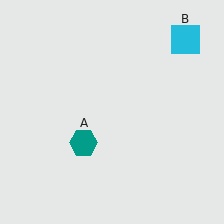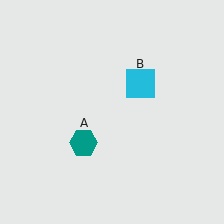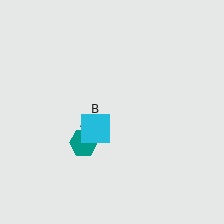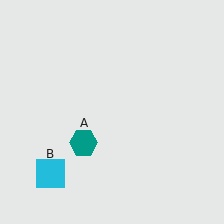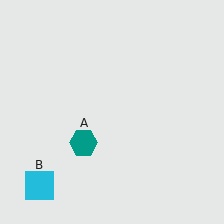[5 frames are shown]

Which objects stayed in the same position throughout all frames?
Teal hexagon (object A) remained stationary.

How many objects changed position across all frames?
1 object changed position: cyan square (object B).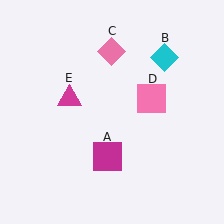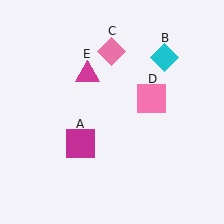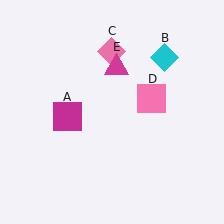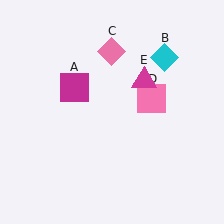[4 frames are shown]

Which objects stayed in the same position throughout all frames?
Cyan diamond (object B) and pink diamond (object C) and pink square (object D) remained stationary.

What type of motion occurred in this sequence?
The magenta square (object A), magenta triangle (object E) rotated clockwise around the center of the scene.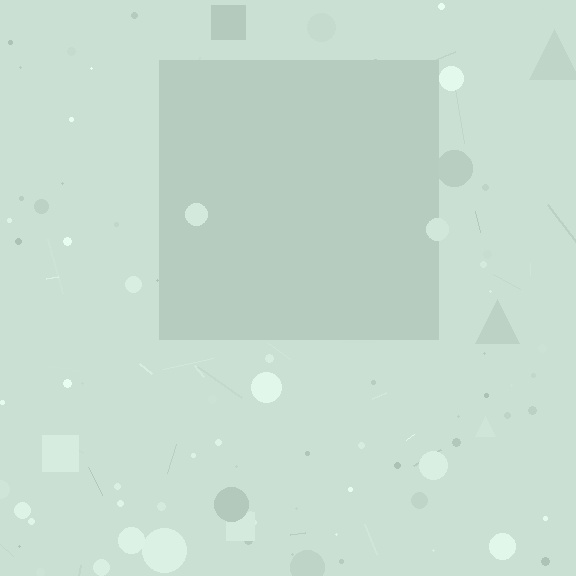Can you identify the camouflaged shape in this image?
The camouflaged shape is a square.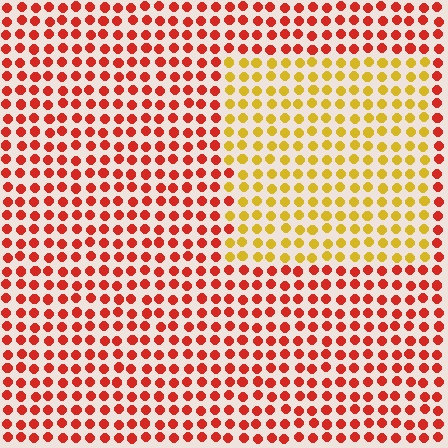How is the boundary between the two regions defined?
The boundary is defined purely by a slight shift in hue (about 48 degrees). Spacing, size, and orientation are identical on both sides.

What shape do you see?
I see a rectangle.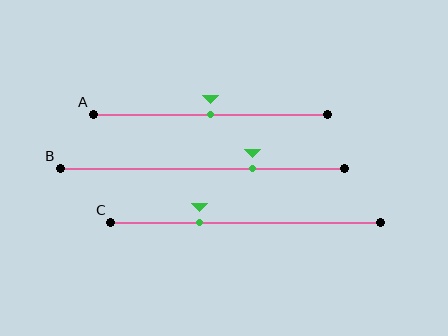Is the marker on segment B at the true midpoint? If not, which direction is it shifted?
No, the marker on segment B is shifted to the right by about 17% of the segment length.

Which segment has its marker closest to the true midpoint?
Segment A has its marker closest to the true midpoint.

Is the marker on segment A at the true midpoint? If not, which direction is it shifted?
Yes, the marker on segment A is at the true midpoint.